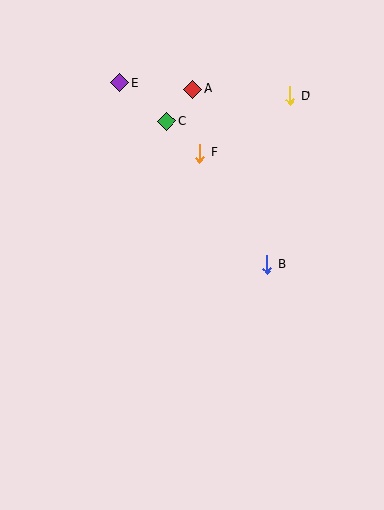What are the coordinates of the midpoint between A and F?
The midpoint between A and F is at (196, 121).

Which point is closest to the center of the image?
Point B at (267, 265) is closest to the center.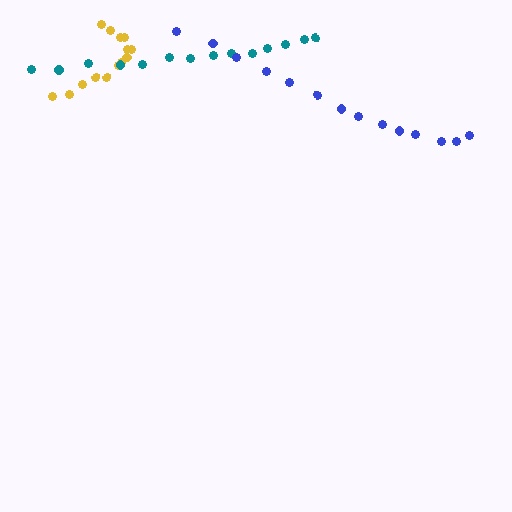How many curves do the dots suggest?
There are 3 distinct paths.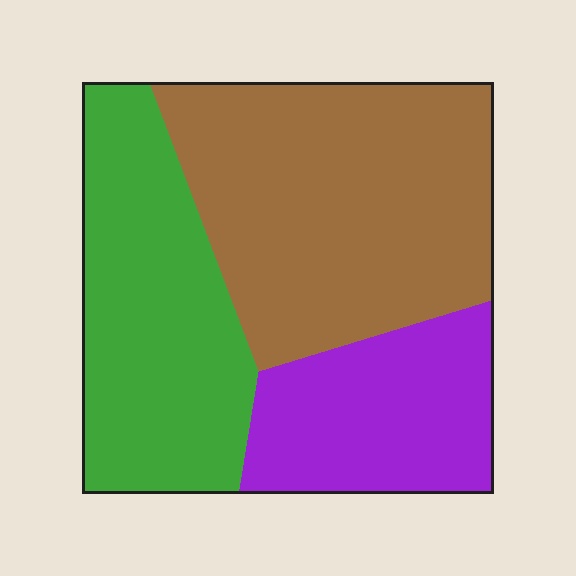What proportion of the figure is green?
Green takes up between a sixth and a third of the figure.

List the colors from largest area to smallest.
From largest to smallest: brown, green, purple.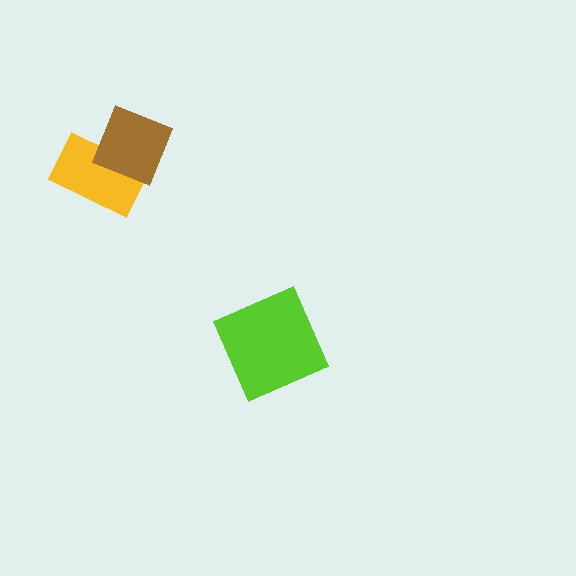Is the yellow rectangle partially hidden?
Yes, it is partially covered by another shape.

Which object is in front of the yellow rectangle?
The brown diamond is in front of the yellow rectangle.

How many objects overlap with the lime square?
0 objects overlap with the lime square.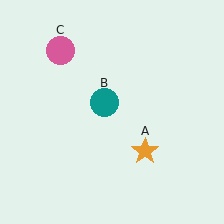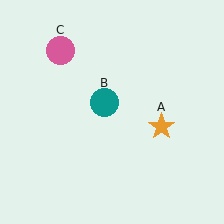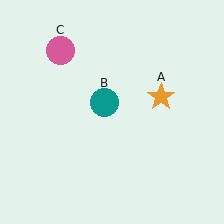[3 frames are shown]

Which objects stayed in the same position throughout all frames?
Teal circle (object B) and pink circle (object C) remained stationary.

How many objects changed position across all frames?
1 object changed position: orange star (object A).